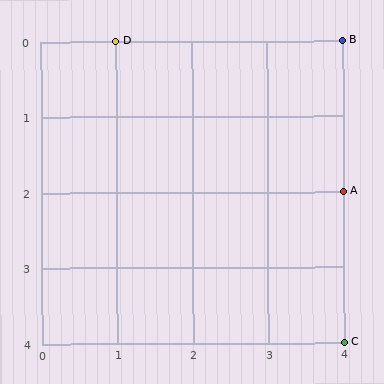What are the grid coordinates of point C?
Point C is at grid coordinates (4, 4).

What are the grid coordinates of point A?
Point A is at grid coordinates (4, 2).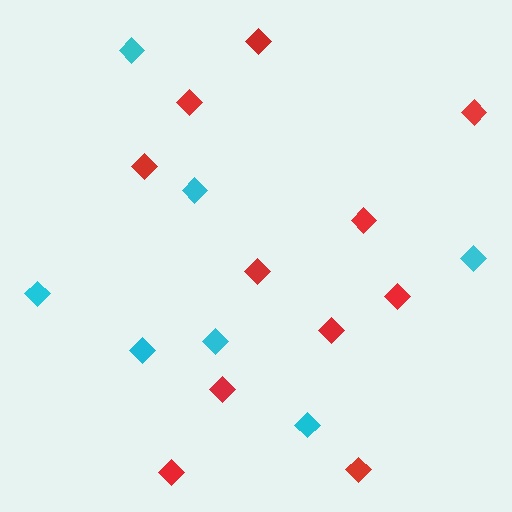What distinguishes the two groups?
There are 2 groups: one group of cyan diamonds (7) and one group of red diamonds (11).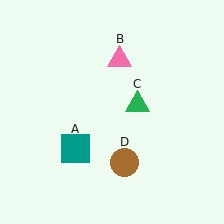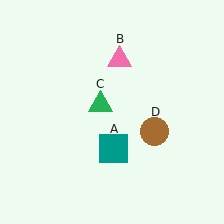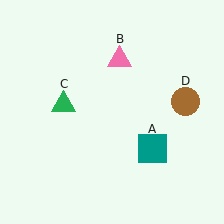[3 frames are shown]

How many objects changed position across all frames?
3 objects changed position: teal square (object A), green triangle (object C), brown circle (object D).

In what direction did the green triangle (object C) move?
The green triangle (object C) moved left.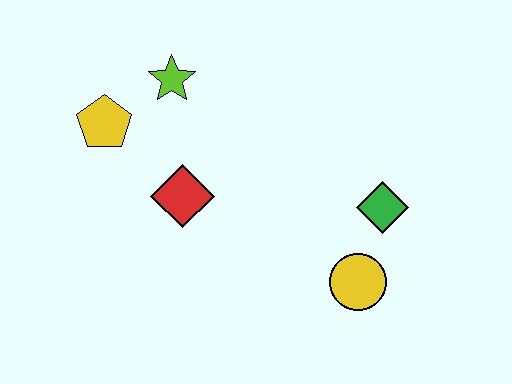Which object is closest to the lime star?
The yellow pentagon is closest to the lime star.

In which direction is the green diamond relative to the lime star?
The green diamond is to the right of the lime star.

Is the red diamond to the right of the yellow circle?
No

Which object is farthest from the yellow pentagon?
The yellow circle is farthest from the yellow pentagon.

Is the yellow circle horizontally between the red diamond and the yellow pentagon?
No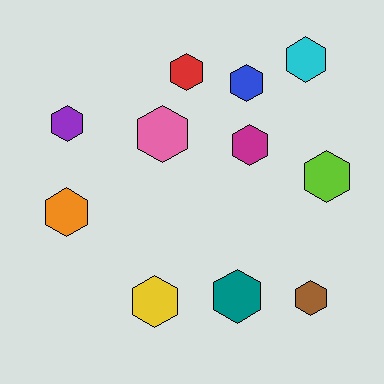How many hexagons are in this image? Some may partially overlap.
There are 11 hexagons.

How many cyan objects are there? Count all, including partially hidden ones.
There is 1 cyan object.